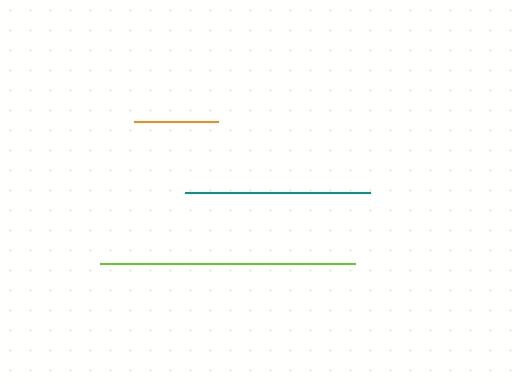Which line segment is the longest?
The lime line is the longest at approximately 255 pixels.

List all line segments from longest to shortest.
From longest to shortest: lime, teal, orange.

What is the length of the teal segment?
The teal segment is approximately 185 pixels long.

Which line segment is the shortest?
The orange line is the shortest at approximately 84 pixels.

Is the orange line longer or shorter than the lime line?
The lime line is longer than the orange line.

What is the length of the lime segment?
The lime segment is approximately 255 pixels long.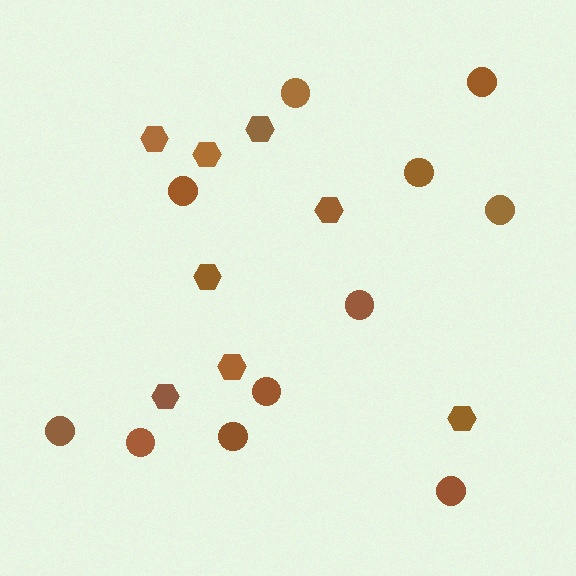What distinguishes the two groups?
There are 2 groups: one group of hexagons (8) and one group of circles (11).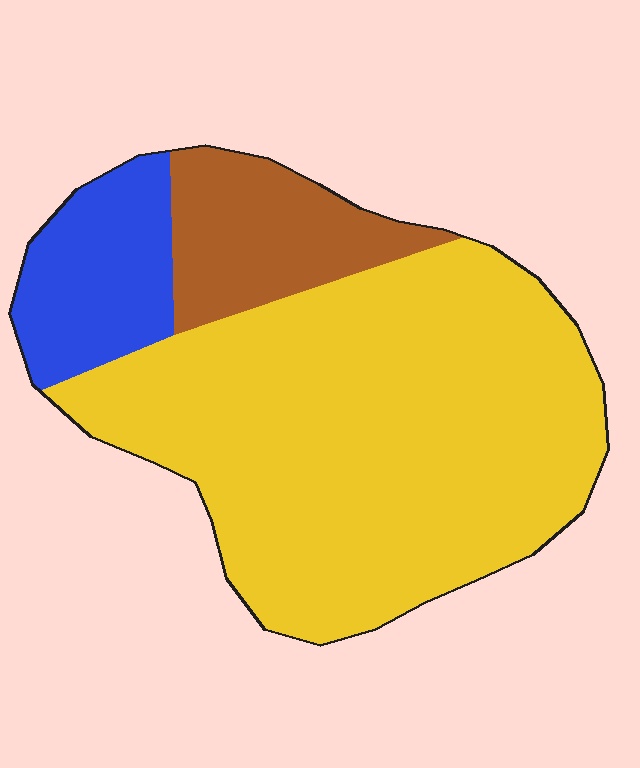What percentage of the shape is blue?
Blue takes up less than a quarter of the shape.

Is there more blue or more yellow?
Yellow.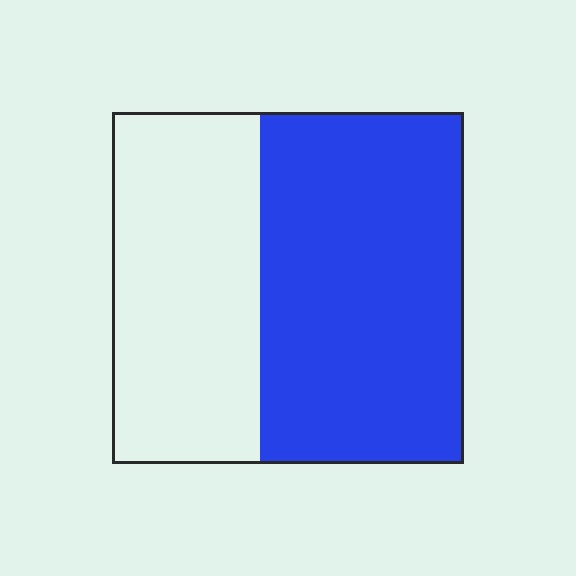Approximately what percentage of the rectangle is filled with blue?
Approximately 60%.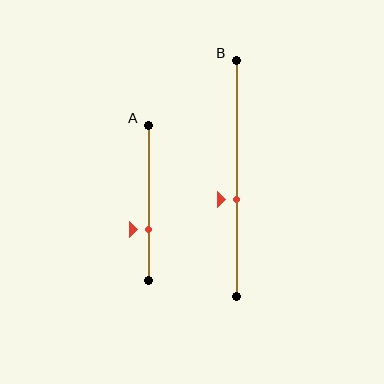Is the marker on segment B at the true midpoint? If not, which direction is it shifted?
No, the marker on segment B is shifted downward by about 9% of the segment length.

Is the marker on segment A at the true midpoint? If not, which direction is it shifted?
No, the marker on segment A is shifted downward by about 17% of the segment length.